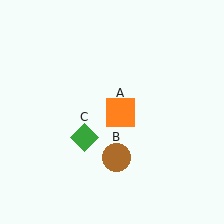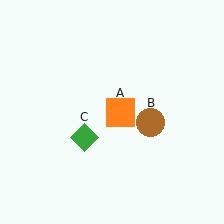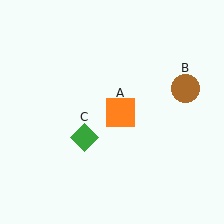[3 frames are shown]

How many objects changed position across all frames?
1 object changed position: brown circle (object B).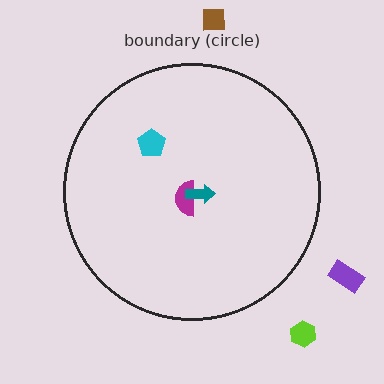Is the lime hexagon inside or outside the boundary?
Outside.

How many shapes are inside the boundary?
3 inside, 3 outside.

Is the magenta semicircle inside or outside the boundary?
Inside.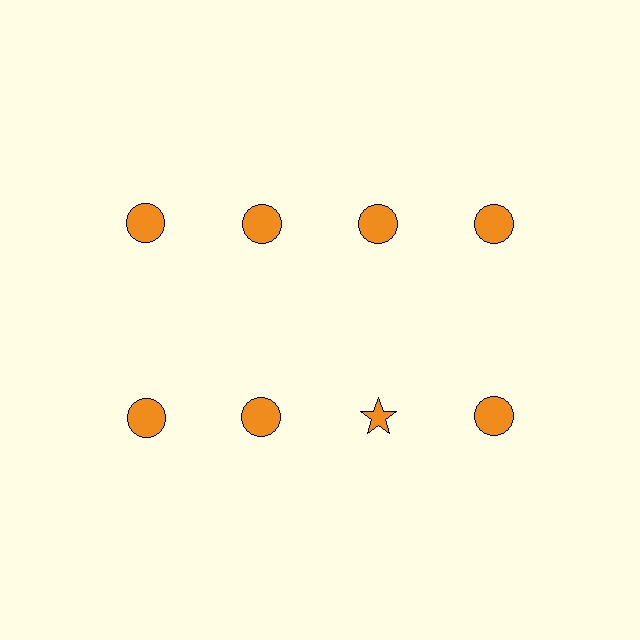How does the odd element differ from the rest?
It has a different shape: star instead of circle.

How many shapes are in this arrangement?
There are 8 shapes arranged in a grid pattern.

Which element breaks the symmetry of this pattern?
The orange star in the second row, center column breaks the symmetry. All other shapes are orange circles.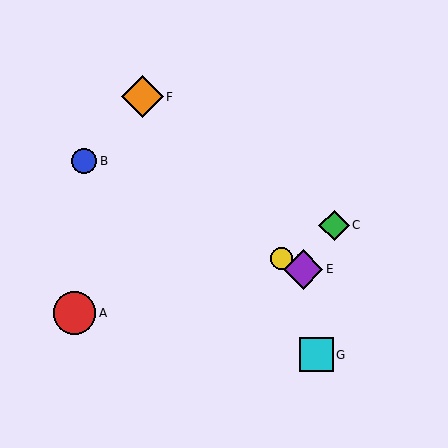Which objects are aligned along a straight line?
Objects B, D, E are aligned along a straight line.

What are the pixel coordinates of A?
Object A is at (75, 313).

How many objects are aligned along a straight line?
3 objects (B, D, E) are aligned along a straight line.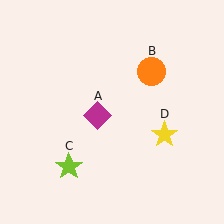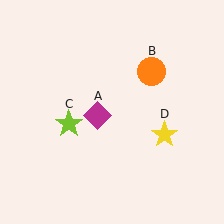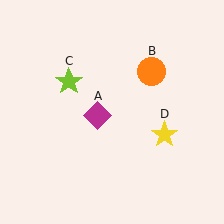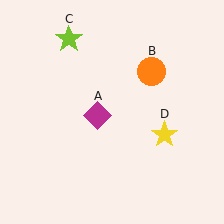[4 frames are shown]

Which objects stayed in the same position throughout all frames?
Magenta diamond (object A) and orange circle (object B) and yellow star (object D) remained stationary.